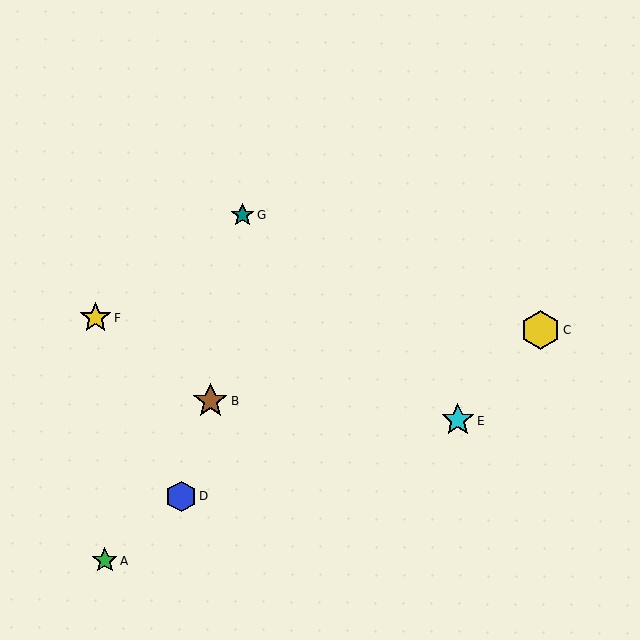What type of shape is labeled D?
Shape D is a blue hexagon.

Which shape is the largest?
The yellow hexagon (labeled C) is the largest.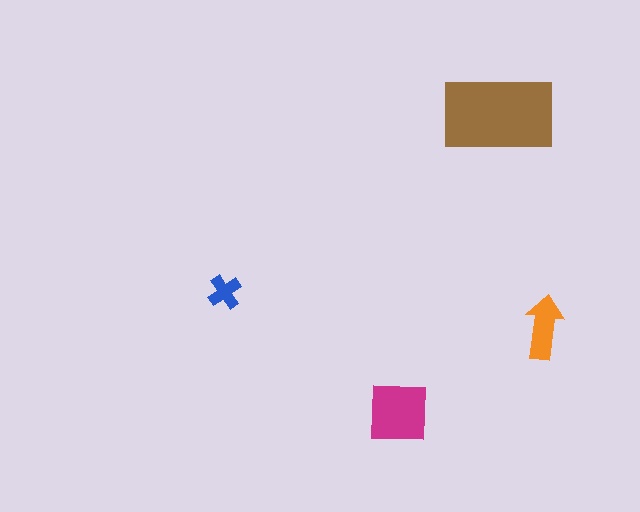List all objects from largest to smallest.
The brown rectangle, the magenta square, the orange arrow, the blue cross.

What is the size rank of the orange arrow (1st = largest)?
3rd.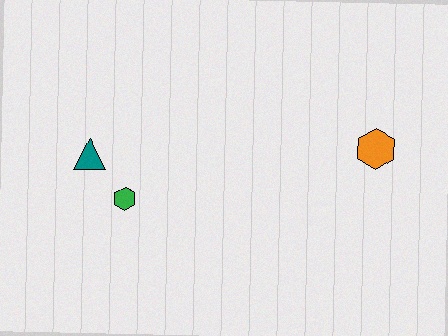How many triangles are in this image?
There is 1 triangle.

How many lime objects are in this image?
There are no lime objects.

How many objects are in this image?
There are 3 objects.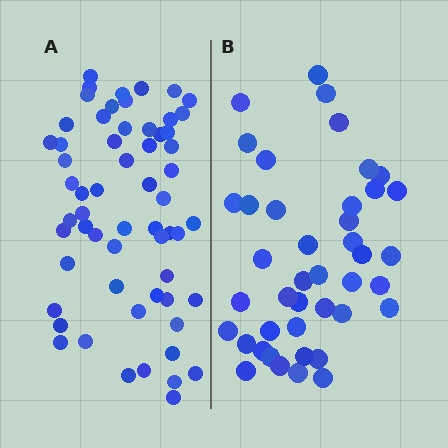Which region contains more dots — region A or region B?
Region A (the left region) has more dots.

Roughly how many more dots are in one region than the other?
Region A has approximately 20 more dots than region B.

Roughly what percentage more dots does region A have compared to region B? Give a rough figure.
About 45% more.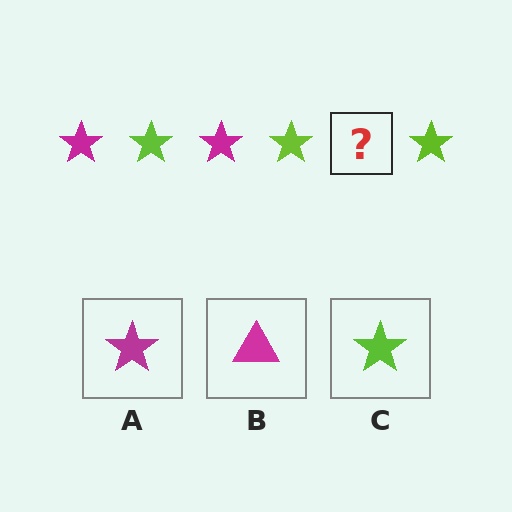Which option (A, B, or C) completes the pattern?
A.